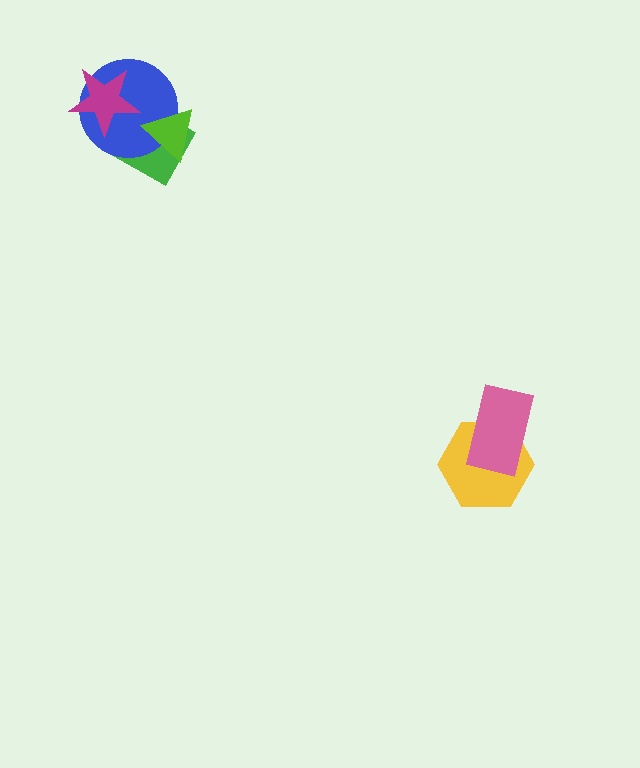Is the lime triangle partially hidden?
No, no other shape covers it.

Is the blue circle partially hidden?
Yes, it is partially covered by another shape.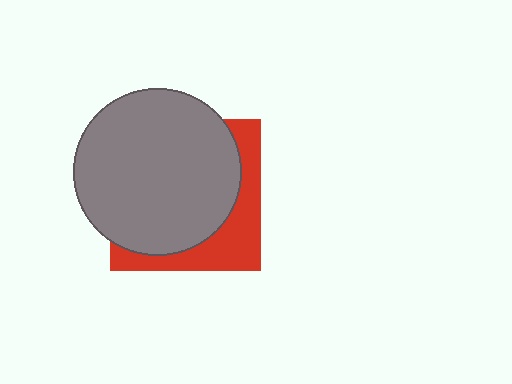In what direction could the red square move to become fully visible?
The red square could move toward the lower-right. That would shift it out from behind the gray circle entirely.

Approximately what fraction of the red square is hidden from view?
Roughly 69% of the red square is hidden behind the gray circle.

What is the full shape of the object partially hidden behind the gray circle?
The partially hidden object is a red square.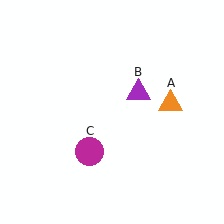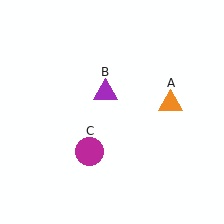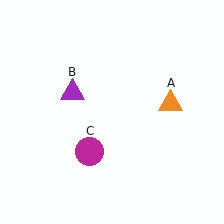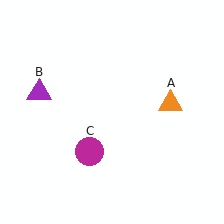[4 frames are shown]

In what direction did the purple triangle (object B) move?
The purple triangle (object B) moved left.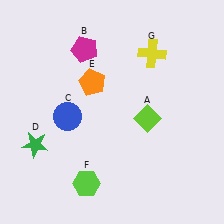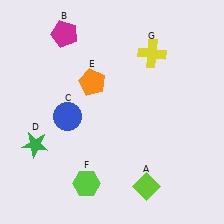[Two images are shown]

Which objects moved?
The objects that moved are: the lime diamond (A), the magenta pentagon (B).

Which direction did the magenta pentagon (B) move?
The magenta pentagon (B) moved left.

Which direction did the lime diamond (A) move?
The lime diamond (A) moved down.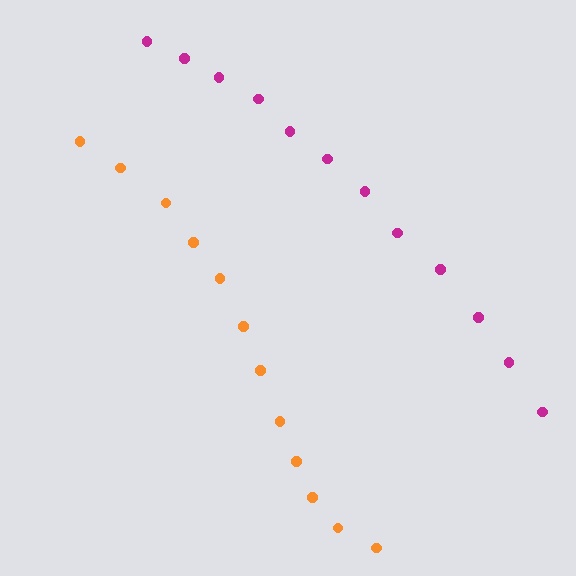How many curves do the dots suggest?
There are 2 distinct paths.